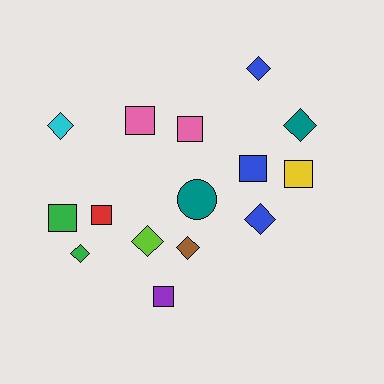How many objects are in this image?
There are 15 objects.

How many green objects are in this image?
There are 2 green objects.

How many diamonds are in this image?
There are 7 diamonds.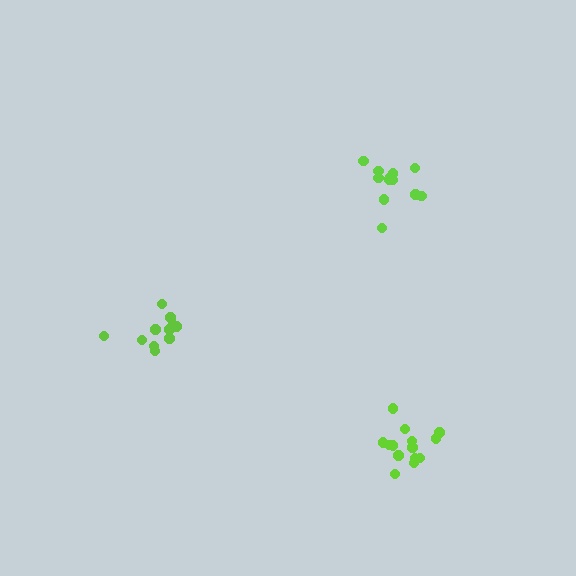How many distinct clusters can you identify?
There are 3 distinct clusters.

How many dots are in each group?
Group 1: 12 dots, Group 2: 14 dots, Group 3: 11 dots (37 total).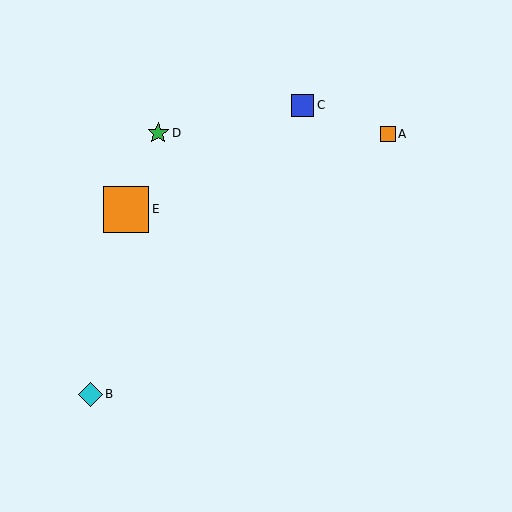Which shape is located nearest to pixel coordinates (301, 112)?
The blue square (labeled C) at (303, 105) is nearest to that location.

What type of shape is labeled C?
Shape C is a blue square.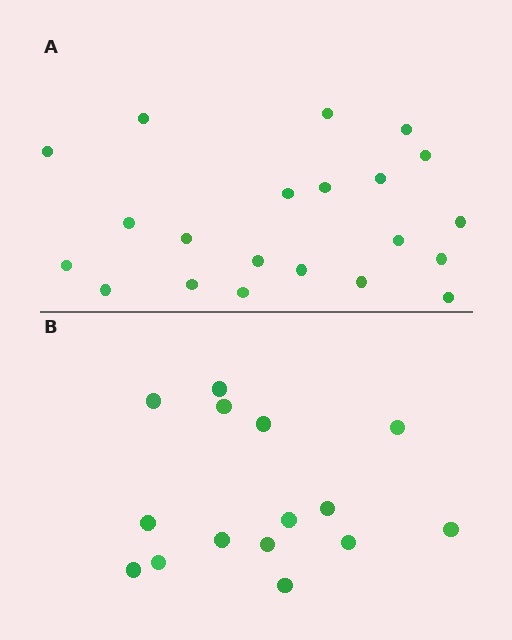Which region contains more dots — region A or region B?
Region A (the top region) has more dots.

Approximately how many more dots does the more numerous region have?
Region A has about 6 more dots than region B.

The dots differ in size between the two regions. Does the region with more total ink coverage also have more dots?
No. Region B has more total ink coverage because its dots are larger, but region A actually contains more individual dots. Total area can be misleading — the number of items is what matters here.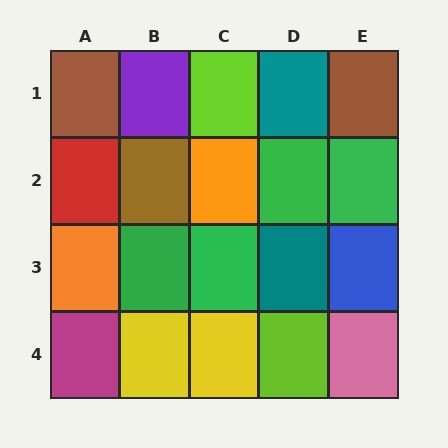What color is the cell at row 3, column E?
Blue.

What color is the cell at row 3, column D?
Teal.